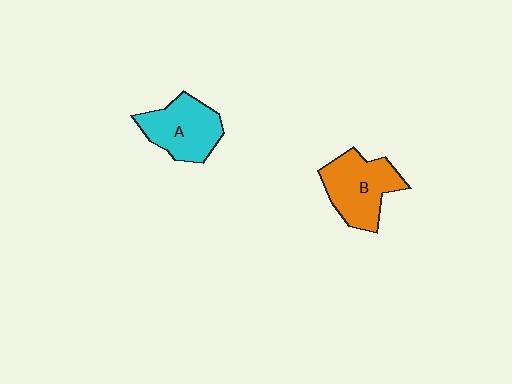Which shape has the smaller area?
Shape A (cyan).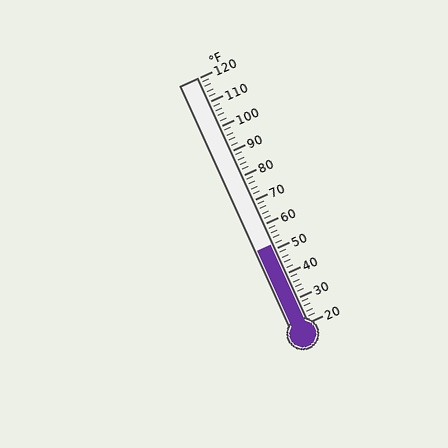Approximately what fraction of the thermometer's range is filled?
The thermometer is filled to approximately 30% of its range.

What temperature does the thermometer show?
The thermometer shows approximately 52°F.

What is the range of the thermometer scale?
The thermometer scale ranges from 20°F to 120°F.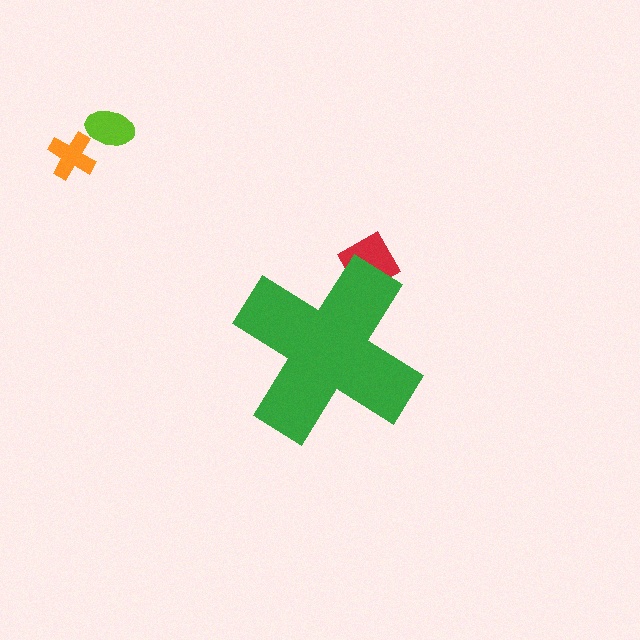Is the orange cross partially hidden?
No, the orange cross is fully visible.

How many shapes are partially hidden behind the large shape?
1 shape is partially hidden.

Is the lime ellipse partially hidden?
No, the lime ellipse is fully visible.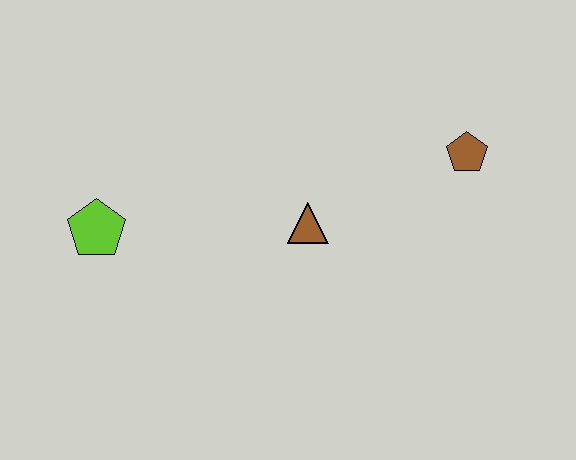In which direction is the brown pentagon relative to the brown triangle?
The brown pentagon is to the right of the brown triangle.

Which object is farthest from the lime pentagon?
The brown pentagon is farthest from the lime pentagon.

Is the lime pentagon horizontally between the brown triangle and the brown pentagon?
No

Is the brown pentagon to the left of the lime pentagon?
No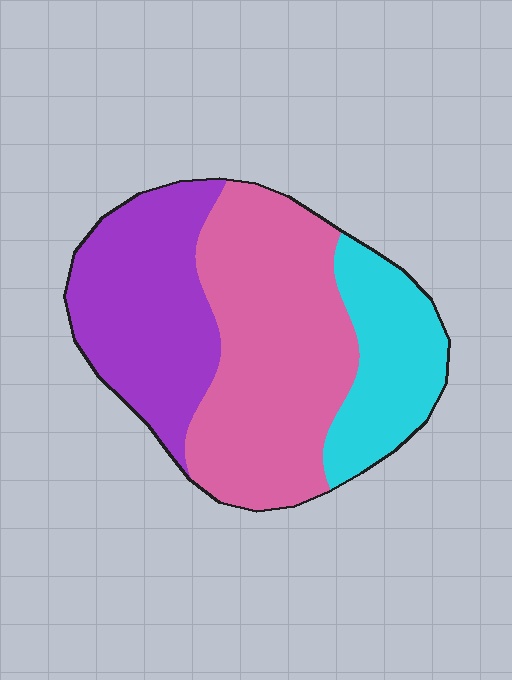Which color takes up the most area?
Pink, at roughly 45%.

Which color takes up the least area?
Cyan, at roughly 20%.